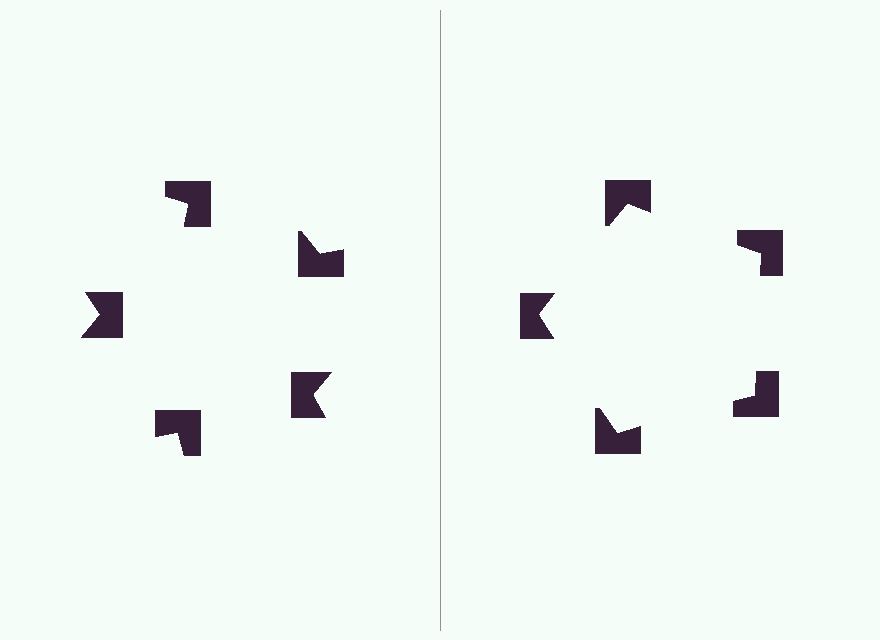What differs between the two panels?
The notched squares are positioned identically on both sides; only the wedge orientations differ. On the right they align to a pentagon; on the left they are misaligned.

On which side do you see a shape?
An illusory pentagon appears on the right side. On the left side the wedge cuts are rotated, so no coherent shape forms.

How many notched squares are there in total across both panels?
10 — 5 on each side.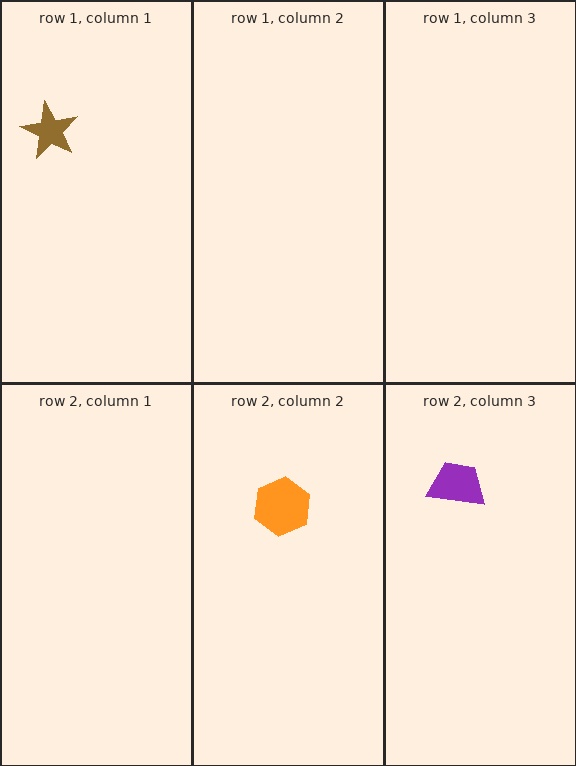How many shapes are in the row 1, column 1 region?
1.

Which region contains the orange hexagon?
The row 2, column 2 region.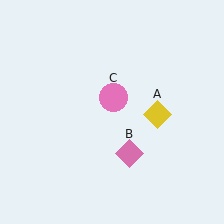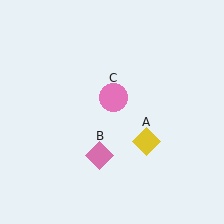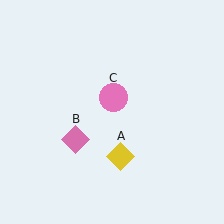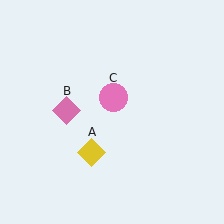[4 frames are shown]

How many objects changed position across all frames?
2 objects changed position: yellow diamond (object A), pink diamond (object B).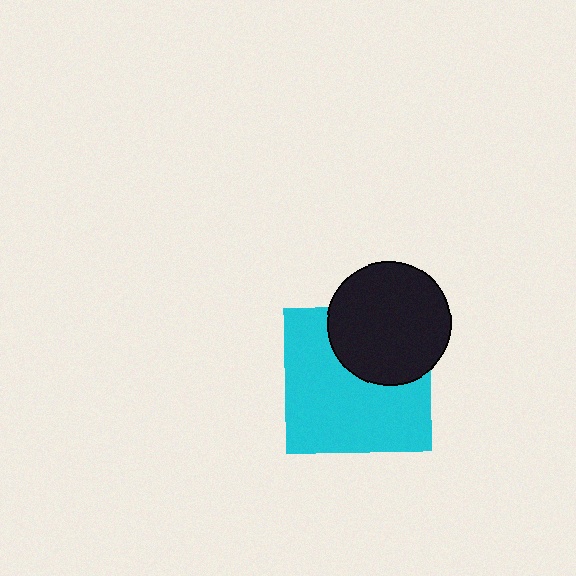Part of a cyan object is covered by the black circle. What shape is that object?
It is a square.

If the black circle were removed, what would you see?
You would see the complete cyan square.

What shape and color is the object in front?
The object in front is a black circle.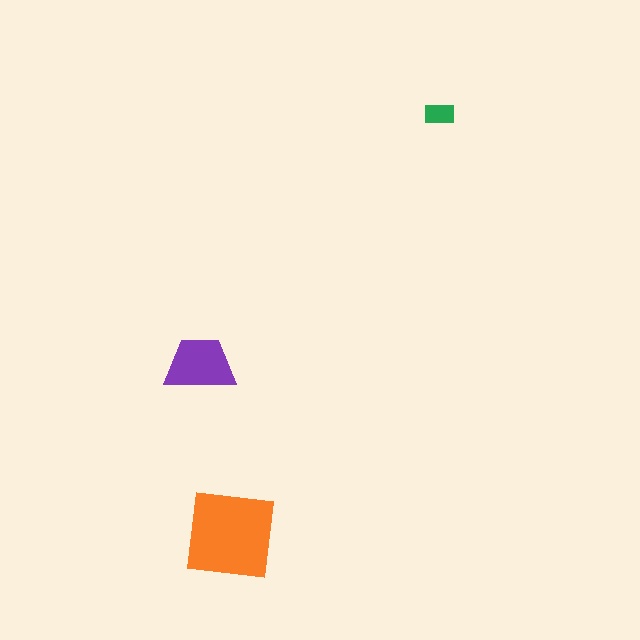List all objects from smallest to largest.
The green rectangle, the purple trapezoid, the orange square.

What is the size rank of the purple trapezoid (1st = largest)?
2nd.